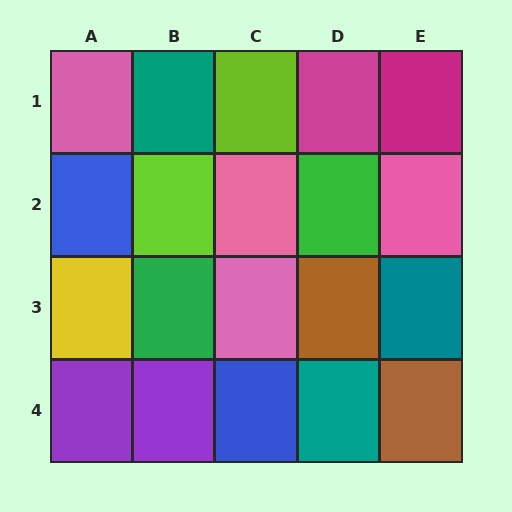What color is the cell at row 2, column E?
Pink.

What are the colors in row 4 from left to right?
Purple, purple, blue, teal, brown.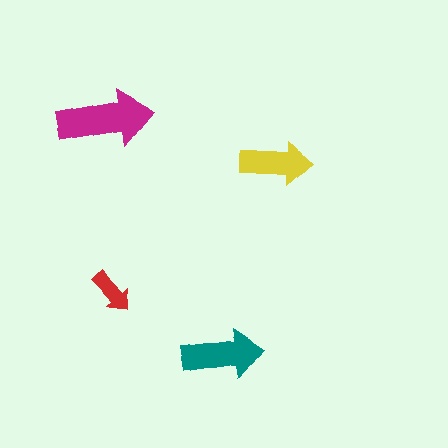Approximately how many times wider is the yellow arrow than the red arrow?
About 1.5 times wider.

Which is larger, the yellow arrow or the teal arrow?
The teal one.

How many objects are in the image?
There are 4 objects in the image.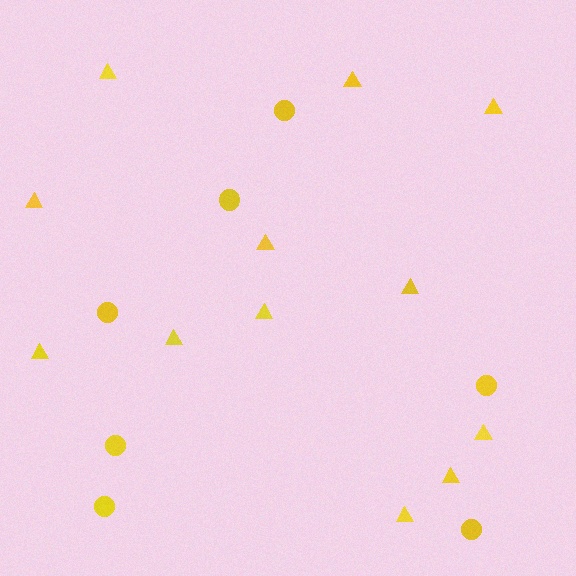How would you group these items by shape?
There are 2 groups: one group of triangles (12) and one group of circles (7).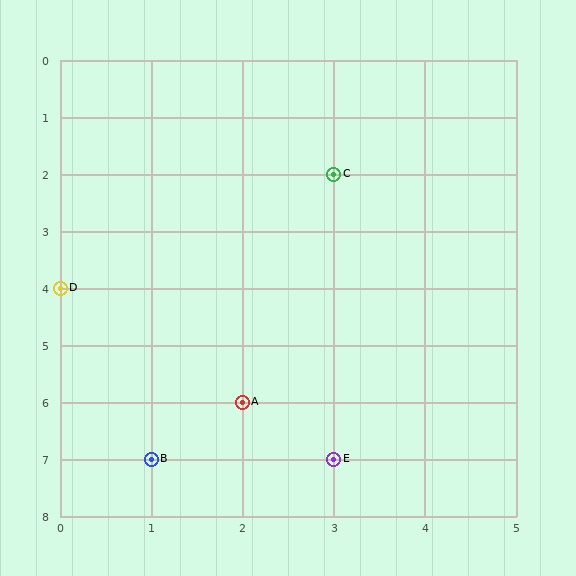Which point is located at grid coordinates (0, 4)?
Point D is at (0, 4).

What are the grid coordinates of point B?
Point B is at grid coordinates (1, 7).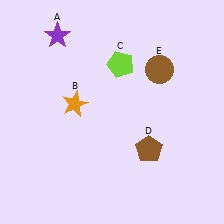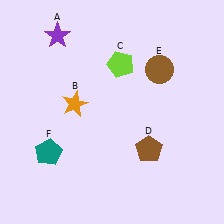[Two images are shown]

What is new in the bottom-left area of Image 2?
A teal pentagon (F) was added in the bottom-left area of Image 2.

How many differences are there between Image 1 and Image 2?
There is 1 difference between the two images.